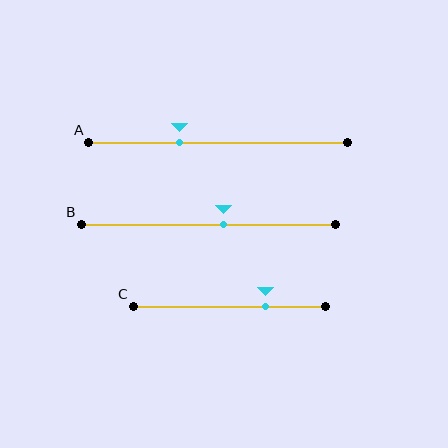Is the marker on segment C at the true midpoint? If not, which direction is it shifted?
No, the marker on segment C is shifted to the right by about 19% of the segment length.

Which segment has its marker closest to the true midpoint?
Segment B has its marker closest to the true midpoint.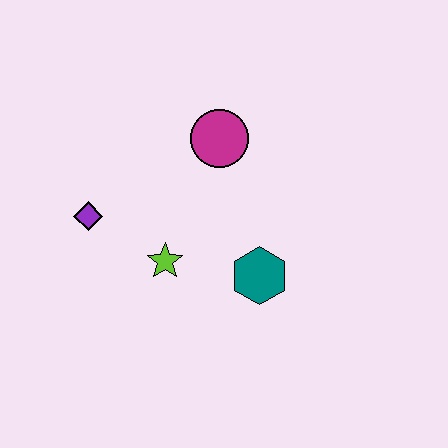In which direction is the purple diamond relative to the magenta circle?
The purple diamond is to the left of the magenta circle.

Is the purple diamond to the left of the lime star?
Yes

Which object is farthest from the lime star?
The magenta circle is farthest from the lime star.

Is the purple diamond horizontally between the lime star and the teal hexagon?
No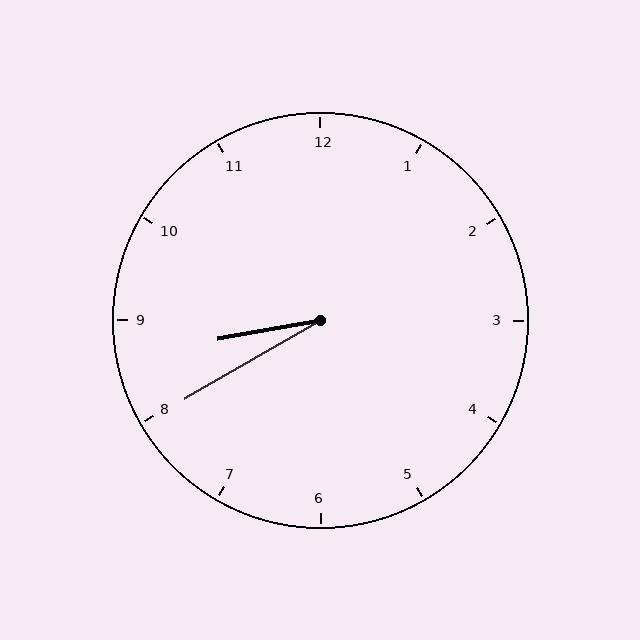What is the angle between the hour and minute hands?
Approximately 20 degrees.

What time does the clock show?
8:40.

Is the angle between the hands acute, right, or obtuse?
It is acute.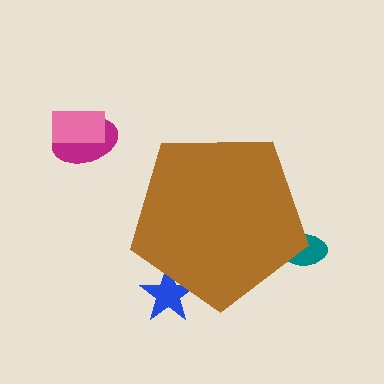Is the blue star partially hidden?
Yes, the blue star is partially hidden behind the brown pentagon.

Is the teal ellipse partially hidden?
Yes, the teal ellipse is partially hidden behind the brown pentagon.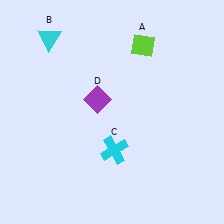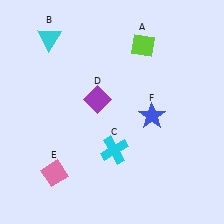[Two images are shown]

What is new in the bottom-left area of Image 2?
A pink diamond (E) was added in the bottom-left area of Image 2.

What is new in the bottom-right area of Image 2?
A blue star (F) was added in the bottom-right area of Image 2.